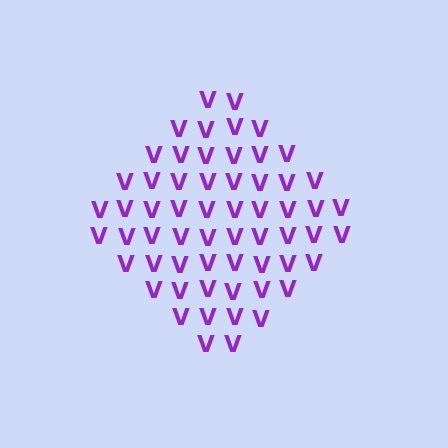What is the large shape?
The large shape is a diamond.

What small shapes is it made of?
It is made of small letter V's.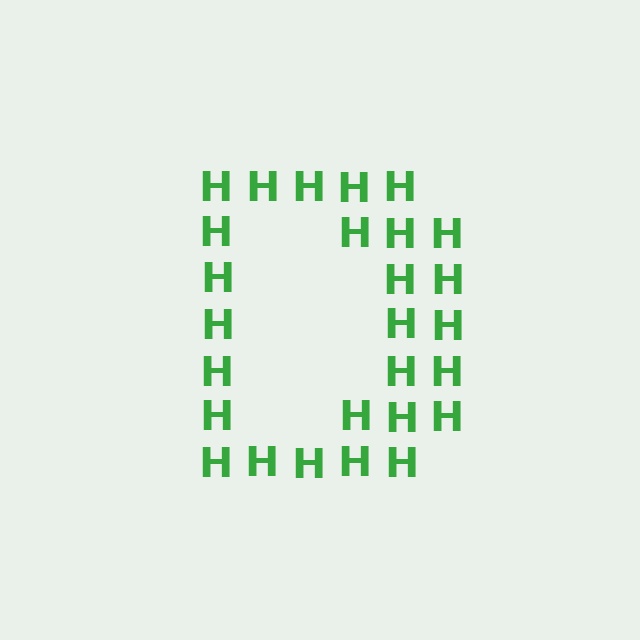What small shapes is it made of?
It is made of small letter H's.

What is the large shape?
The large shape is the letter D.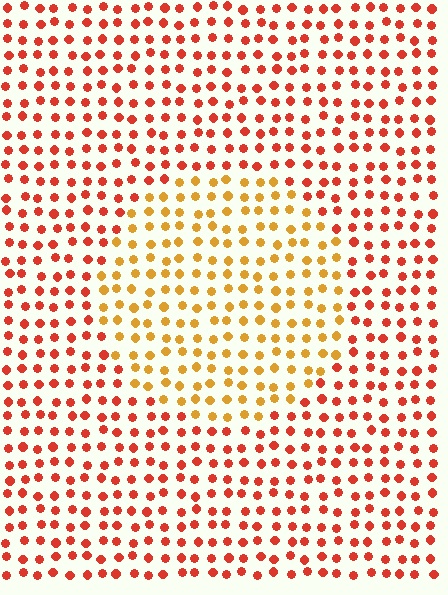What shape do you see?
I see a circle.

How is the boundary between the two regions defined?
The boundary is defined purely by a slight shift in hue (about 36 degrees). Spacing, size, and orientation are identical on both sides.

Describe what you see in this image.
The image is filled with small red elements in a uniform arrangement. A circle-shaped region is visible where the elements are tinted to a slightly different hue, forming a subtle color boundary.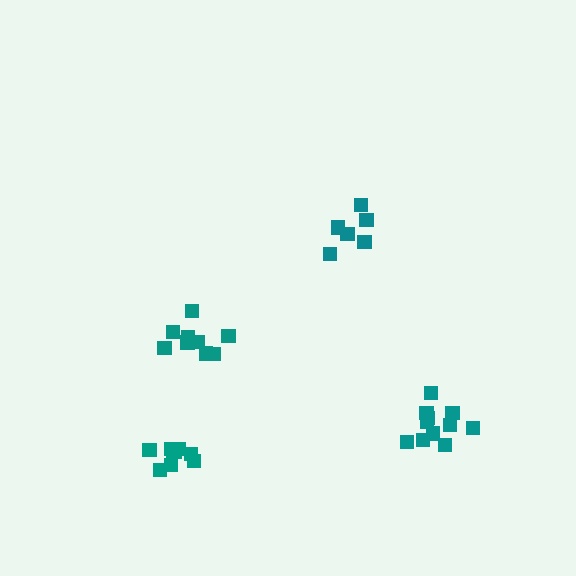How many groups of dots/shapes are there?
There are 4 groups.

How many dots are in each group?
Group 1: 11 dots, Group 2: 9 dots, Group 3: 10 dots, Group 4: 6 dots (36 total).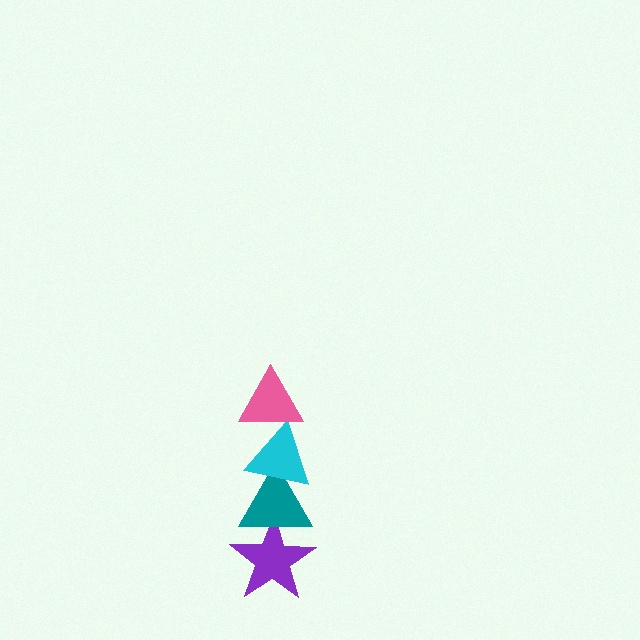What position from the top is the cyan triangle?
The cyan triangle is 2nd from the top.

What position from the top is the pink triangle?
The pink triangle is 1st from the top.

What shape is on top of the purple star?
The teal triangle is on top of the purple star.